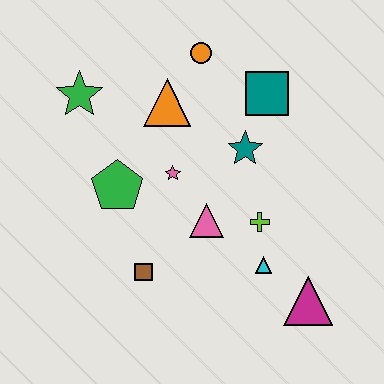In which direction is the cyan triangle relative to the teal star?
The cyan triangle is below the teal star.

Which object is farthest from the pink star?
The magenta triangle is farthest from the pink star.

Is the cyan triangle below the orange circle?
Yes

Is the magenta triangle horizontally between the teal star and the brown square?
No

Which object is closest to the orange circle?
The orange triangle is closest to the orange circle.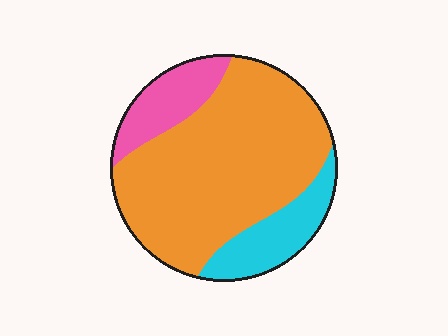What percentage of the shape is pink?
Pink takes up about one eighth (1/8) of the shape.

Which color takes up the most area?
Orange, at roughly 70%.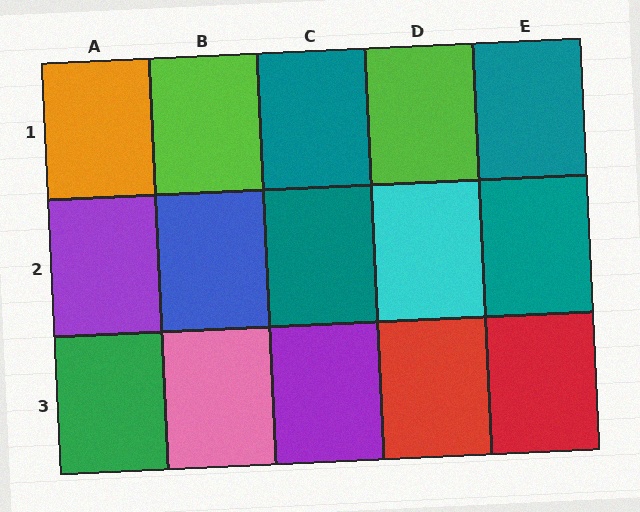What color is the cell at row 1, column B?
Lime.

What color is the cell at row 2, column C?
Teal.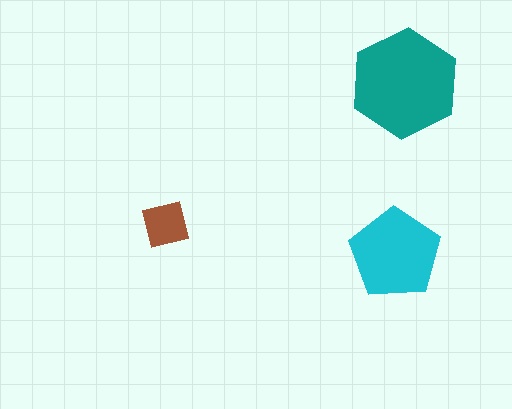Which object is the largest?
The teal hexagon.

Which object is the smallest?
The brown square.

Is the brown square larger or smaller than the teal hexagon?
Smaller.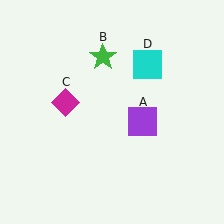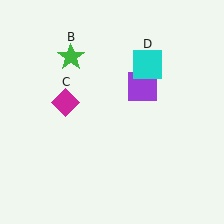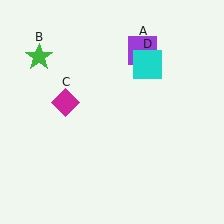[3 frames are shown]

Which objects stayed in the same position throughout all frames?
Magenta diamond (object C) and cyan square (object D) remained stationary.